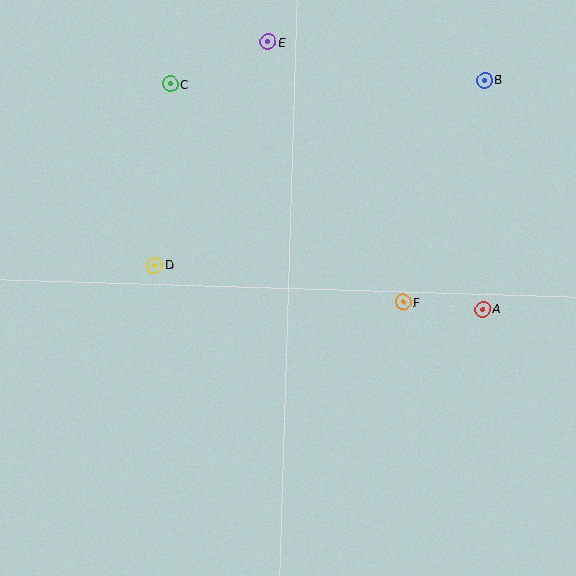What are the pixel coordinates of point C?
Point C is at (170, 84).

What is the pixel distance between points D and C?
The distance between D and C is 182 pixels.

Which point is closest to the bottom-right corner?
Point A is closest to the bottom-right corner.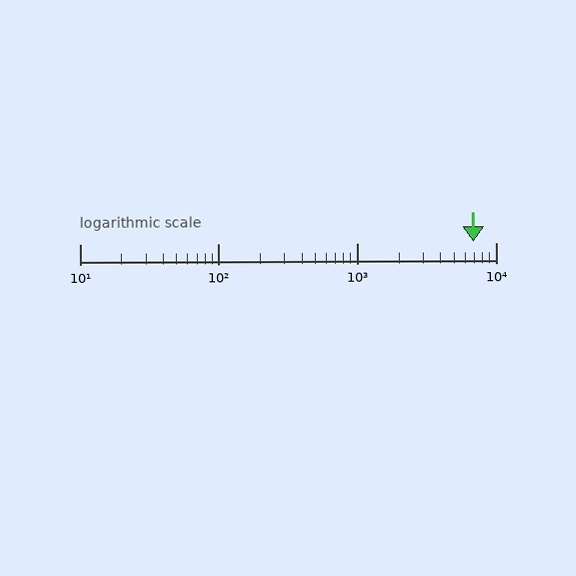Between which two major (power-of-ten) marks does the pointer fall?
The pointer is between 1000 and 10000.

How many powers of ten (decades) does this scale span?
The scale spans 3 decades, from 10 to 10000.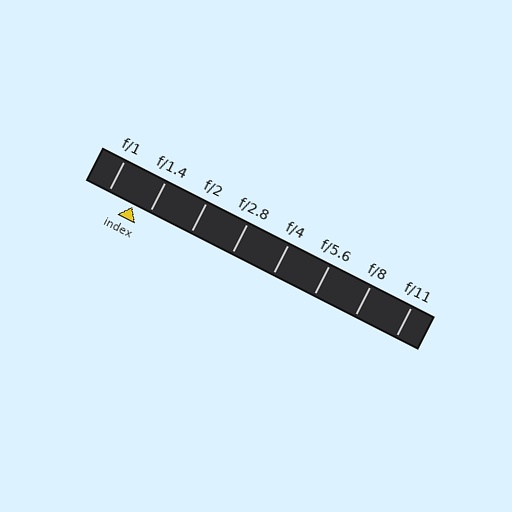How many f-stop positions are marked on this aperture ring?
There are 8 f-stop positions marked.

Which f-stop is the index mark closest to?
The index mark is closest to f/1.4.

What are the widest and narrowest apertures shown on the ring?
The widest aperture shown is f/1 and the narrowest is f/11.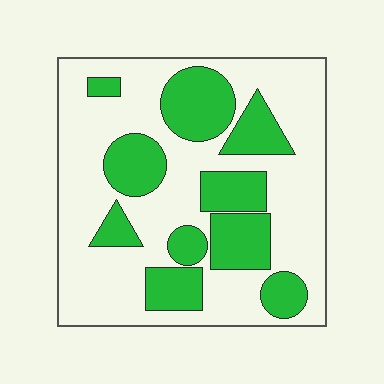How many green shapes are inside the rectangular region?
10.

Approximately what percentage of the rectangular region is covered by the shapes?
Approximately 35%.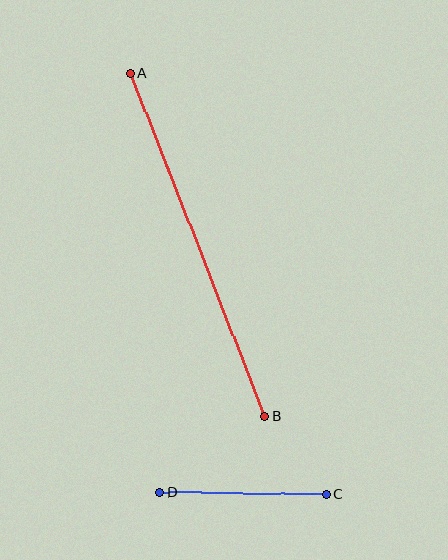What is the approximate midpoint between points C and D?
The midpoint is at approximately (243, 493) pixels.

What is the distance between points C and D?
The distance is approximately 167 pixels.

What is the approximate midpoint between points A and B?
The midpoint is at approximately (198, 245) pixels.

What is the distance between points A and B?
The distance is approximately 368 pixels.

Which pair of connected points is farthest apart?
Points A and B are farthest apart.